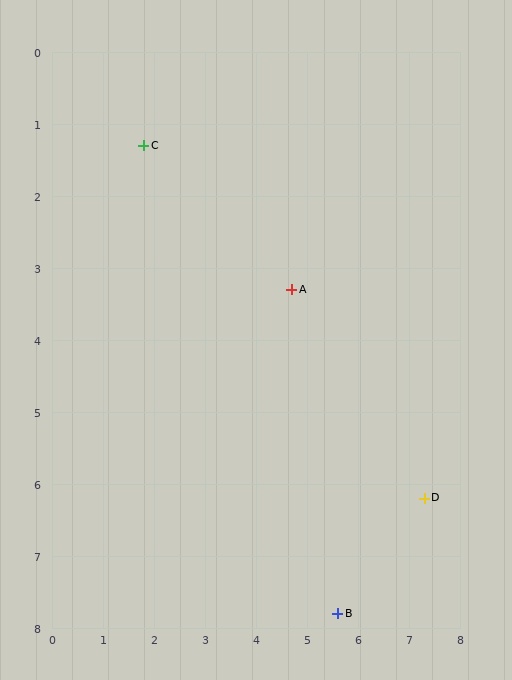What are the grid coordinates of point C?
Point C is at approximately (1.8, 1.3).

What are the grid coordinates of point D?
Point D is at approximately (7.3, 6.2).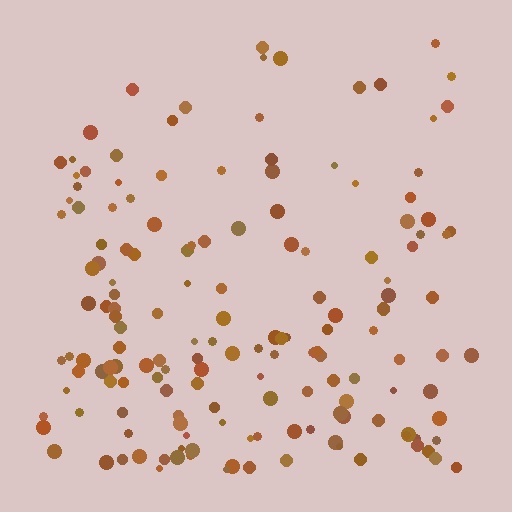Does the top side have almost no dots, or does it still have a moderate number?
Still a moderate number, just noticeably fewer than the bottom.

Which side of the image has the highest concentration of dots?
The bottom.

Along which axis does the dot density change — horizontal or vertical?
Vertical.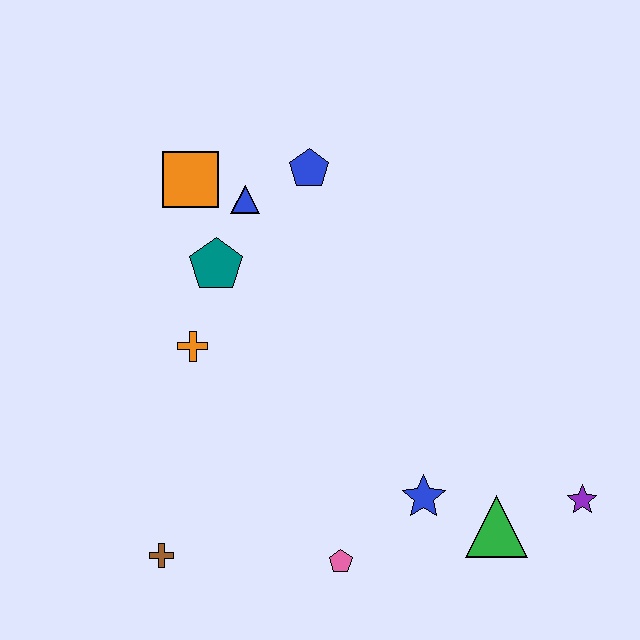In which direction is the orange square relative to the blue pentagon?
The orange square is to the left of the blue pentagon.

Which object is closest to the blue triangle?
The orange square is closest to the blue triangle.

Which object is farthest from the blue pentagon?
The purple star is farthest from the blue pentagon.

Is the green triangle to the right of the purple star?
No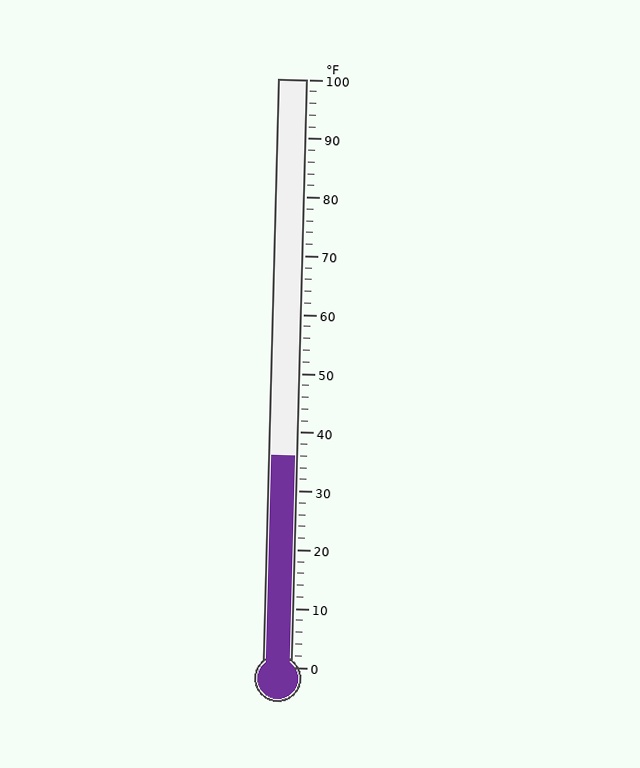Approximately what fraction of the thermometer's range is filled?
The thermometer is filled to approximately 35% of its range.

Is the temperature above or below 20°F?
The temperature is above 20°F.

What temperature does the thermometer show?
The thermometer shows approximately 36°F.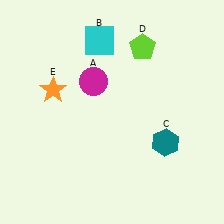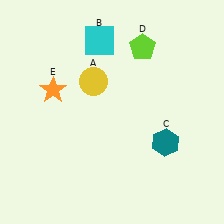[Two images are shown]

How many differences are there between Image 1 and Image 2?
There is 1 difference between the two images.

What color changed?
The circle (A) changed from magenta in Image 1 to yellow in Image 2.